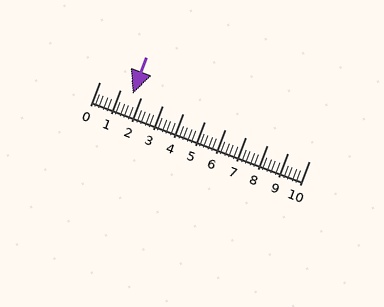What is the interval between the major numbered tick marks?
The major tick marks are spaced 1 units apart.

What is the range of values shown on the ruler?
The ruler shows values from 0 to 10.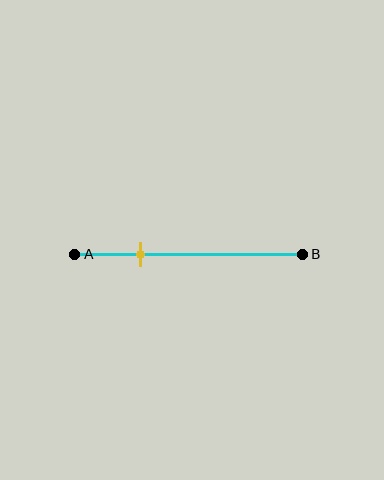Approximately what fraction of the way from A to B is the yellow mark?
The yellow mark is approximately 30% of the way from A to B.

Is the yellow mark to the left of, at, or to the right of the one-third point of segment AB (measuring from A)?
The yellow mark is to the left of the one-third point of segment AB.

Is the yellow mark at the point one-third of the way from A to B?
No, the mark is at about 30% from A, not at the 33% one-third point.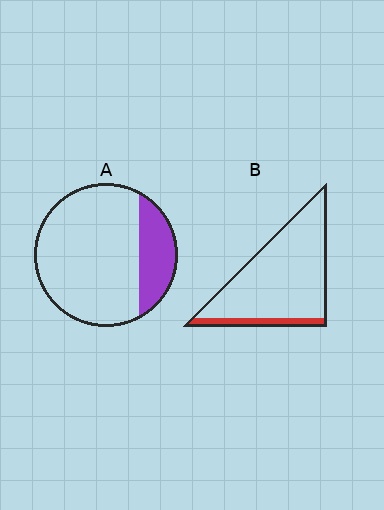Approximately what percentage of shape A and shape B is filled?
A is approximately 20% and B is approximately 10%.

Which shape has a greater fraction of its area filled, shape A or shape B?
Shape A.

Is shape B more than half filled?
No.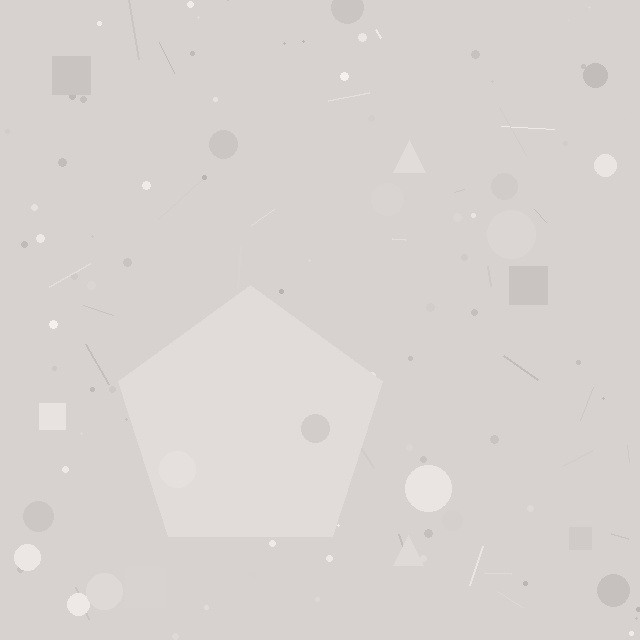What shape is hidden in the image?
A pentagon is hidden in the image.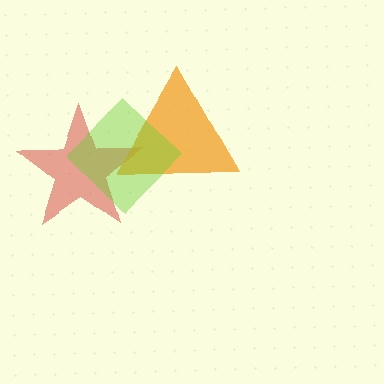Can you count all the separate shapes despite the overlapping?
Yes, there are 3 separate shapes.